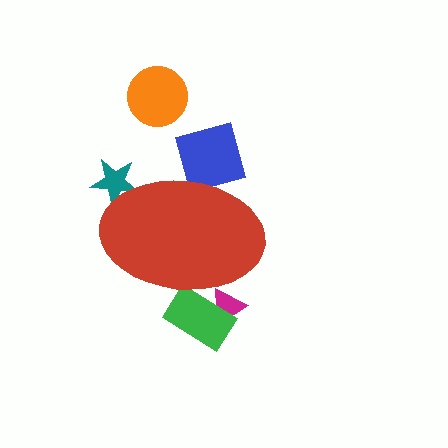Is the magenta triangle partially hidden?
Yes, the magenta triangle is partially hidden behind the red ellipse.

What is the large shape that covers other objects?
A red ellipse.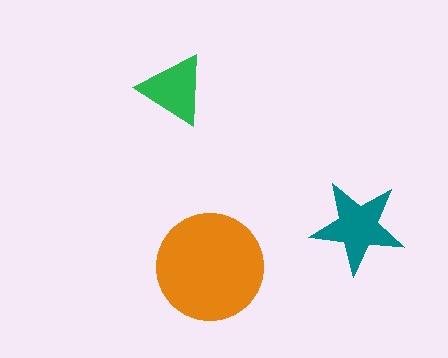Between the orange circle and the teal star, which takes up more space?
The orange circle.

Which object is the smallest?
The green triangle.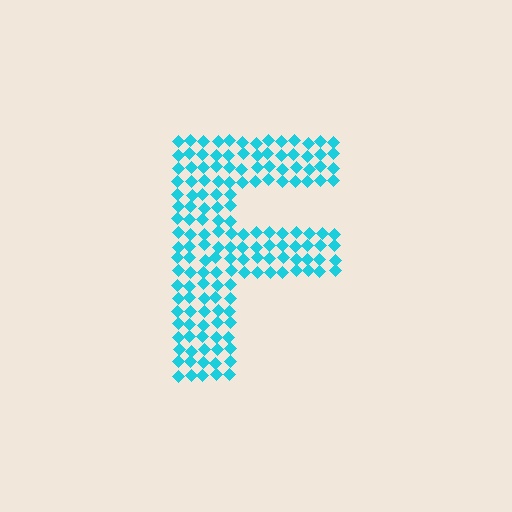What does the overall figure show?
The overall figure shows the letter F.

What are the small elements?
The small elements are diamonds.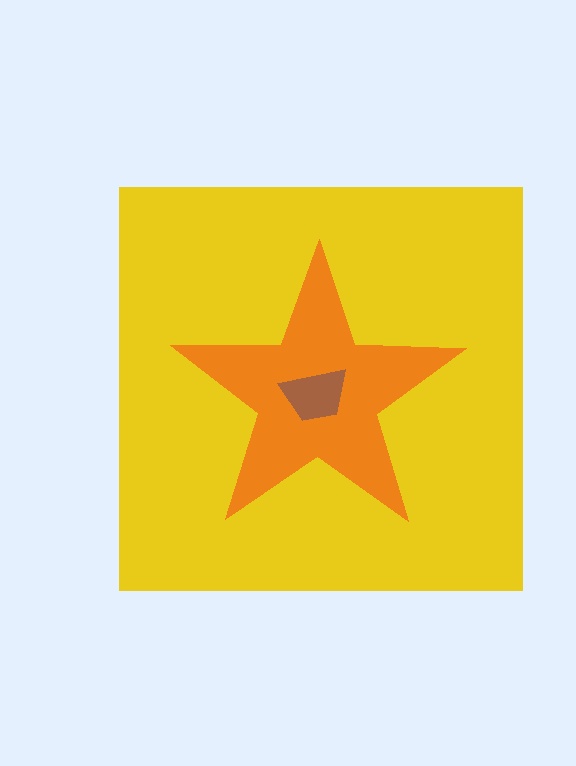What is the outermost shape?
The yellow square.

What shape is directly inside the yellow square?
The orange star.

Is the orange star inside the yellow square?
Yes.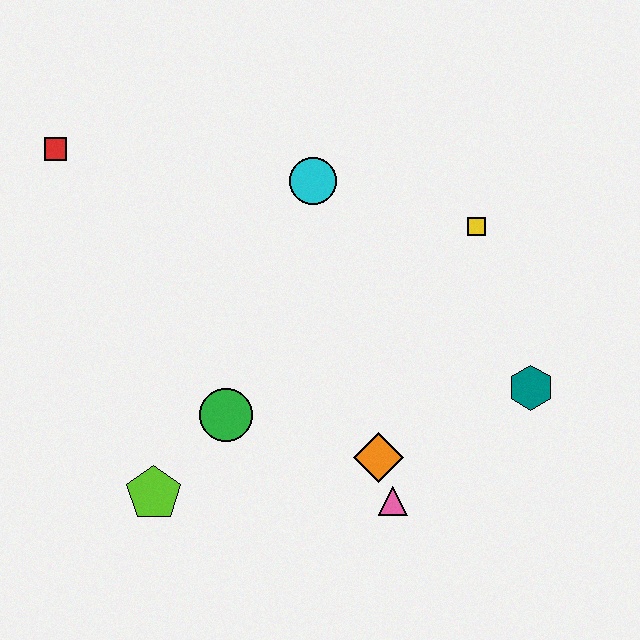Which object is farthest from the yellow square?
The red square is farthest from the yellow square.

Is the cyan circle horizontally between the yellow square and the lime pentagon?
Yes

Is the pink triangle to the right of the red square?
Yes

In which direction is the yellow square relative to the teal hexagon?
The yellow square is above the teal hexagon.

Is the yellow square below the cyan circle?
Yes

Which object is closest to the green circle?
The lime pentagon is closest to the green circle.